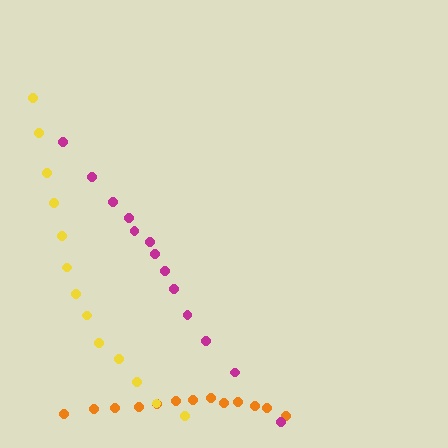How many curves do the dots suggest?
There are 3 distinct paths.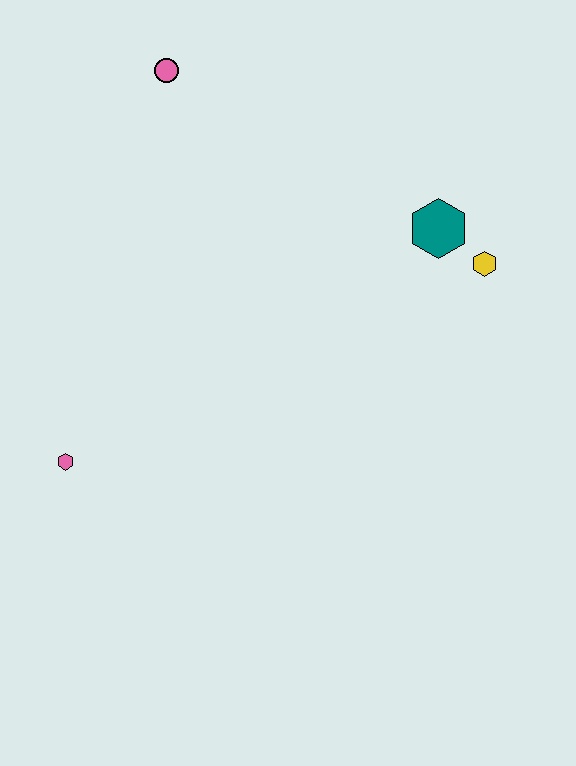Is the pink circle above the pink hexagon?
Yes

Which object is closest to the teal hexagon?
The yellow hexagon is closest to the teal hexagon.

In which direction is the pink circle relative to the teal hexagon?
The pink circle is to the left of the teal hexagon.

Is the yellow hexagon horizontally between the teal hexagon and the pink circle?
No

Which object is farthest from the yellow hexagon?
The pink hexagon is farthest from the yellow hexagon.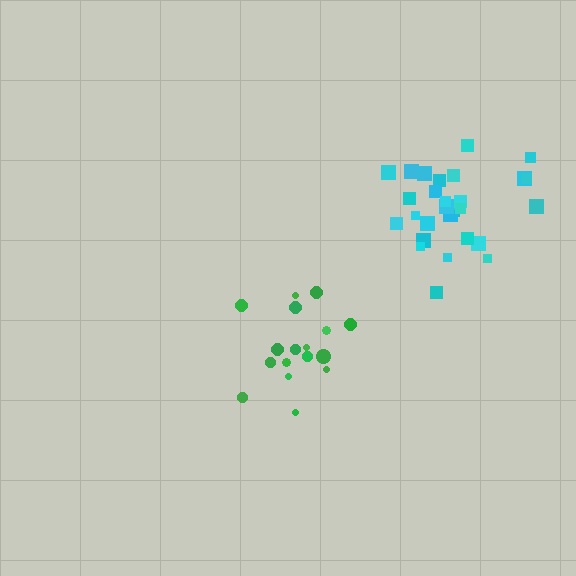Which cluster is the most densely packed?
Cyan.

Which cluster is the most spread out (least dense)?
Green.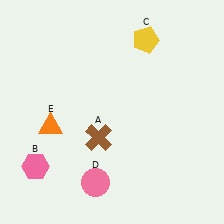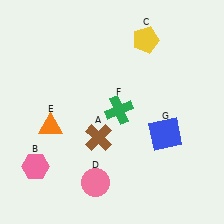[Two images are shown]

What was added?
A green cross (F), a blue square (G) were added in Image 2.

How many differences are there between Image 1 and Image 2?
There are 2 differences between the two images.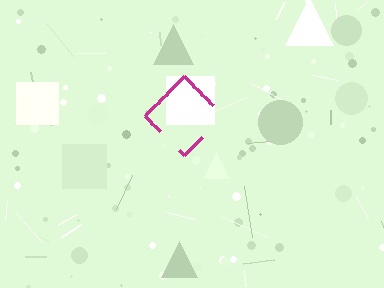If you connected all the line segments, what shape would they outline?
They would outline a diamond.